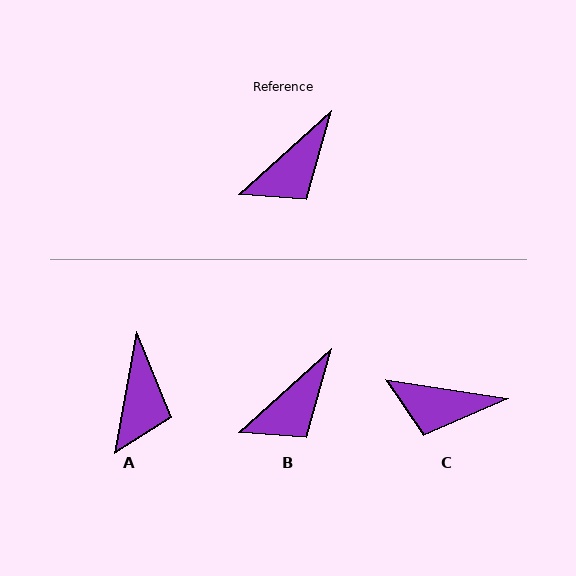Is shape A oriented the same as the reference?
No, it is off by about 37 degrees.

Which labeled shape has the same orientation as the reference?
B.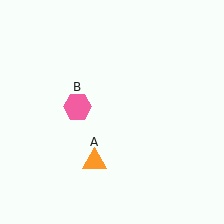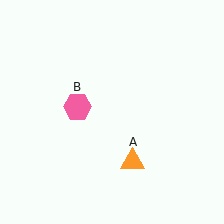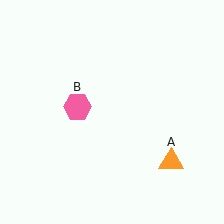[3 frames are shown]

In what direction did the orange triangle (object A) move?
The orange triangle (object A) moved right.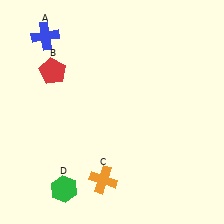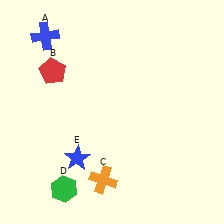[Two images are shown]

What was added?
A blue star (E) was added in Image 2.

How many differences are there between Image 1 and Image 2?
There is 1 difference between the two images.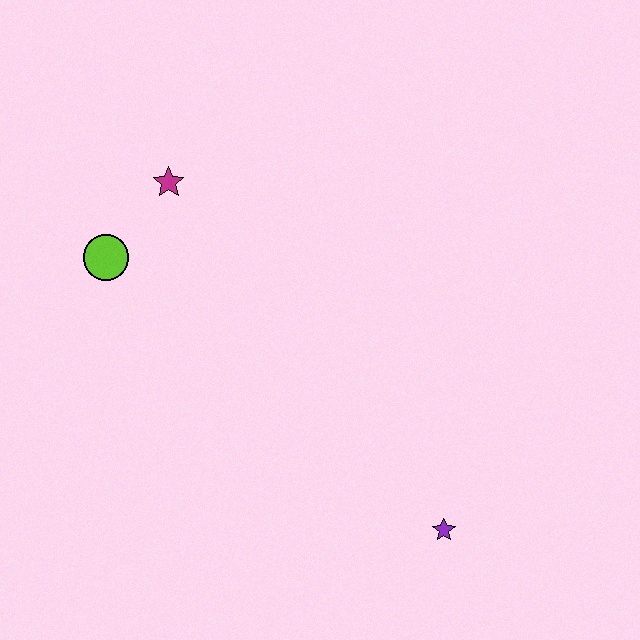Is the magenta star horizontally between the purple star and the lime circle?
Yes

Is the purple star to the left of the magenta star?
No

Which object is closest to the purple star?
The lime circle is closest to the purple star.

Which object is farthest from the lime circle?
The purple star is farthest from the lime circle.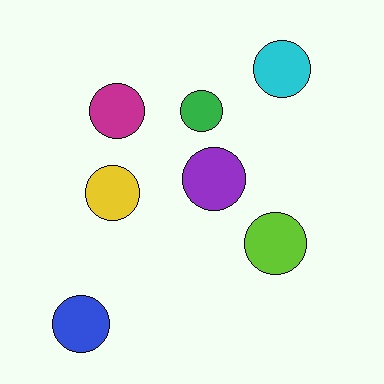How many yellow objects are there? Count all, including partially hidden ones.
There is 1 yellow object.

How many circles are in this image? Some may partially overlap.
There are 7 circles.